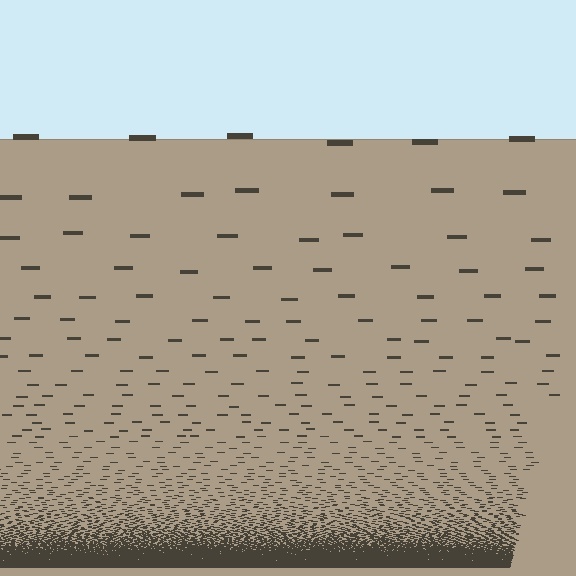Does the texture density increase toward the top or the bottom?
Density increases toward the bottom.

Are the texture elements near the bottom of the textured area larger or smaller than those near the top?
Smaller. The gradient is inverted — elements near the bottom are smaller and denser.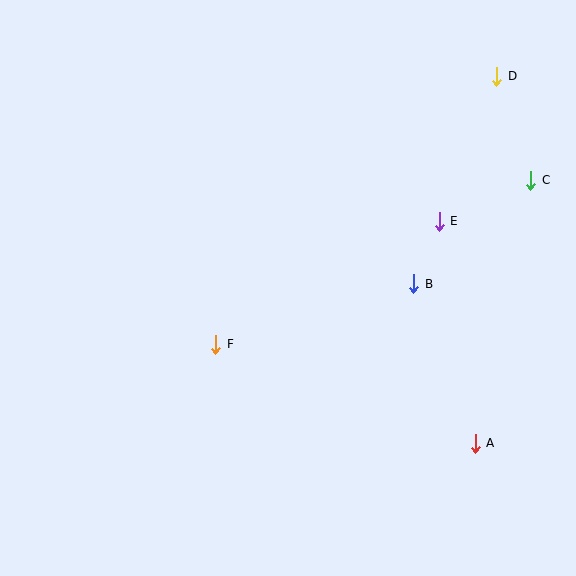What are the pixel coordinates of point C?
Point C is at (531, 180).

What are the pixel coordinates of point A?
Point A is at (475, 443).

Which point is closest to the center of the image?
Point F at (216, 344) is closest to the center.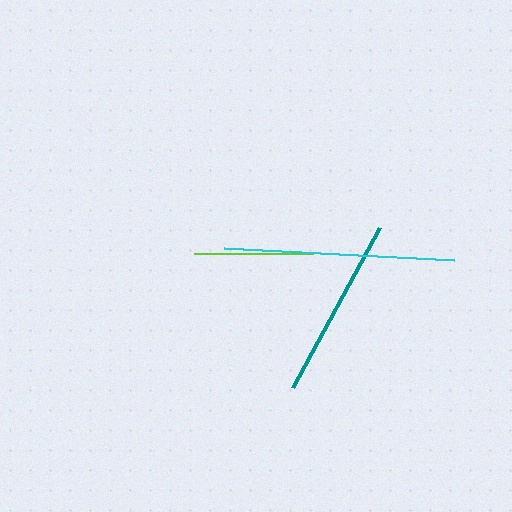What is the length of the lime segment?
The lime segment is approximately 119 pixels long.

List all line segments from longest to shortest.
From longest to shortest: cyan, teal, lime.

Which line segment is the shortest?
The lime line is the shortest at approximately 119 pixels.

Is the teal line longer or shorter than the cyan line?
The cyan line is longer than the teal line.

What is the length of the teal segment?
The teal segment is approximately 182 pixels long.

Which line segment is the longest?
The cyan line is the longest at approximately 231 pixels.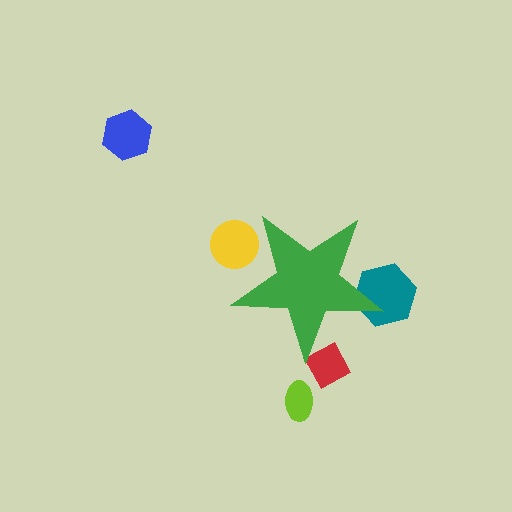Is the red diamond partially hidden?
Yes, the red diamond is partially hidden behind the green star.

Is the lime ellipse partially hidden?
No, the lime ellipse is fully visible.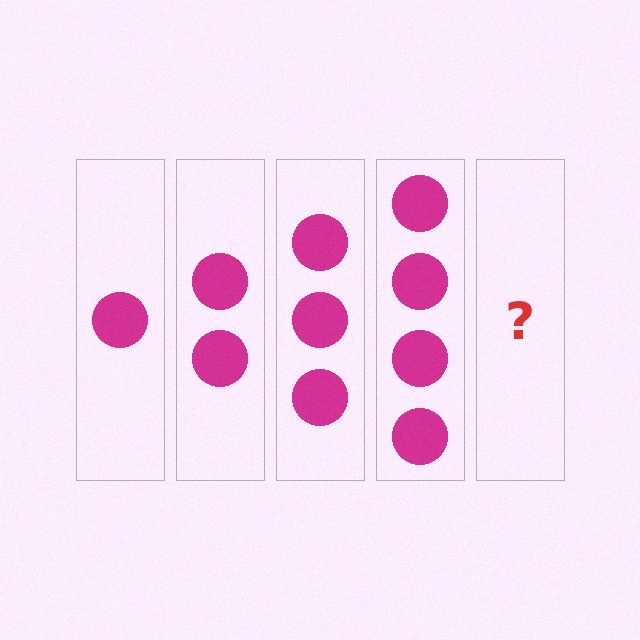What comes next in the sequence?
The next element should be 5 circles.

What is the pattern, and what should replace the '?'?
The pattern is that each step adds one more circle. The '?' should be 5 circles.